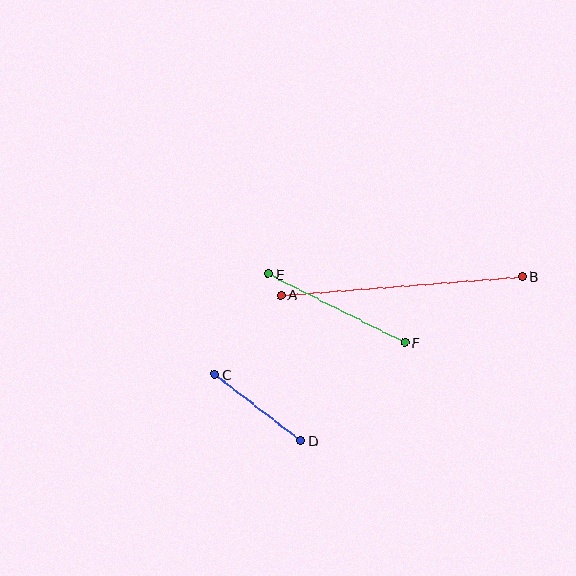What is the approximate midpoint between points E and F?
The midpoint is at approximately (336, 308) pixels.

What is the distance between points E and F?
The distance is approximately 153 pixels.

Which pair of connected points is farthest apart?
Points A and B are farthest apart.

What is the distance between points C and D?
The distance is approximately 108 pixels.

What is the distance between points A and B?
The distance is approximately 242 pixels.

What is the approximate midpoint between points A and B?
The midpoint is at approximately (401, 286) pixels.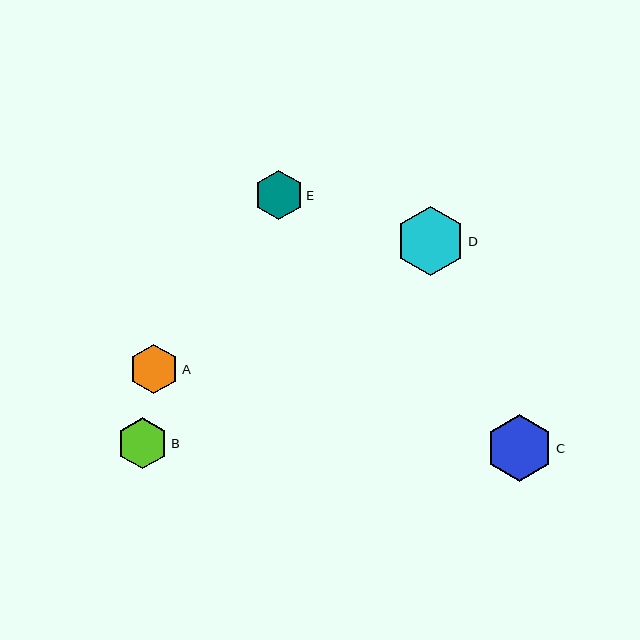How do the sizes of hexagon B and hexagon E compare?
Hexagon B and hexagon E are approximately the same size.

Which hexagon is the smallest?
Hexagon E is the smallest with a size of approximately 49 pixels.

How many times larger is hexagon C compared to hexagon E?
Hexagon C is approximately 1.4 times the size of hexagon E.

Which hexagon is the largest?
Hexagon D is the largest with a size of approximately 70 pixels.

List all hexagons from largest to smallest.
From largest to smallest: D, C, B, A, E.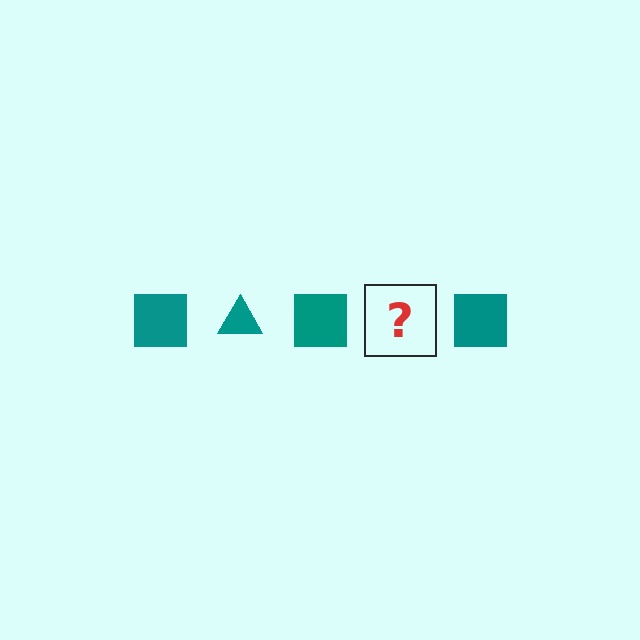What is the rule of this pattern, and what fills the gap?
The rule is that the pattern cycles through square, triangle shapes in teal. The gap should be filled with a teal triangle.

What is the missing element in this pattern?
The missing element is a teal triangle.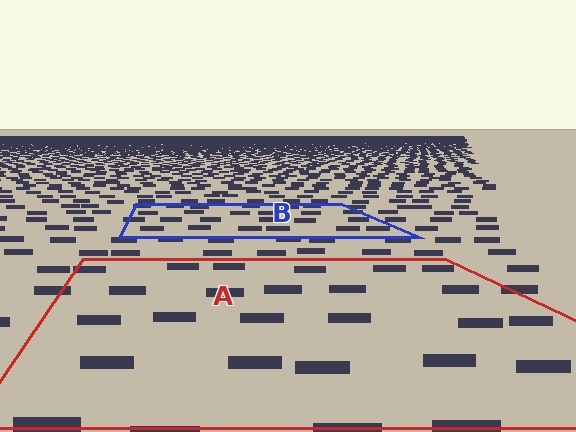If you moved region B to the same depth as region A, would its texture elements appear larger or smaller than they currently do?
They would appear larger. At a closer depth, the same texture elements are projected at a bigger on-screen size.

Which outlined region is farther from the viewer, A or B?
Region B is farther from the viewer — the texture elements inside it appear smaller and more densely packed.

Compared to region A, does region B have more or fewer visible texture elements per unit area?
Region B has more texture elements per unit area — they are packed more densely because it is farther away.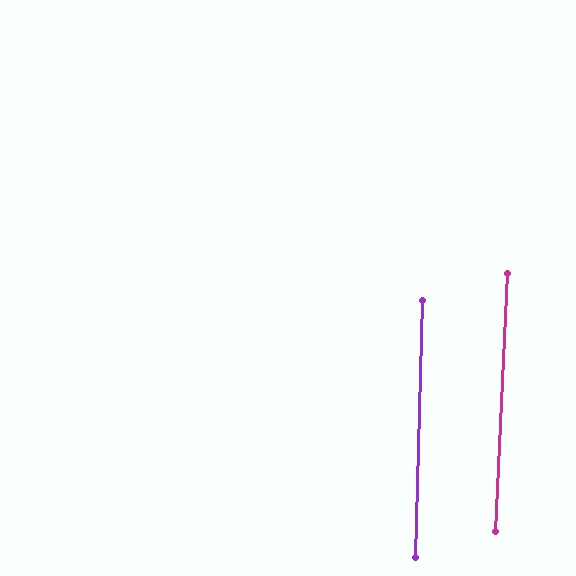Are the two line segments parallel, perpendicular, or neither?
Parallel — their directions differ by only 1.0°.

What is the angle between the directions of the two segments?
Approximately 1 degree.